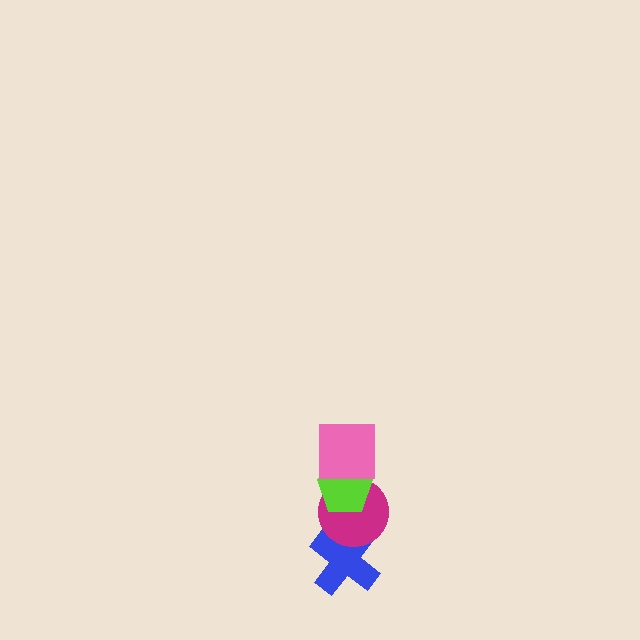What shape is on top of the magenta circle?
The lime pentagon is on top of the magenta circle.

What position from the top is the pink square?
The pink square is 1st from the top.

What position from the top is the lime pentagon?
The lime pentagon is 2nd from the top.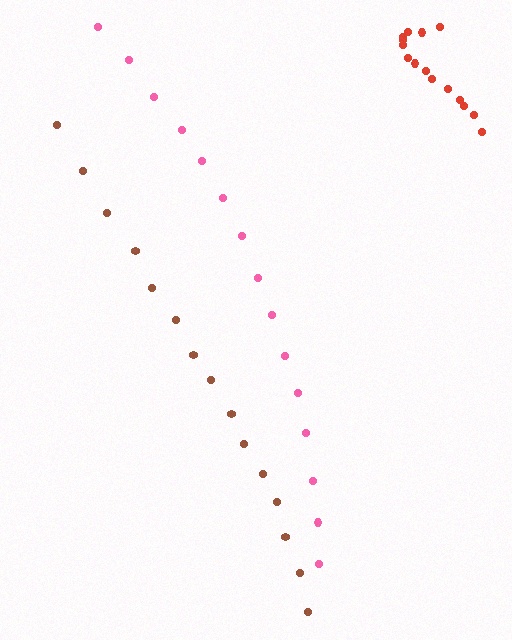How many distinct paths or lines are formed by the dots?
There are 3 distinct paths.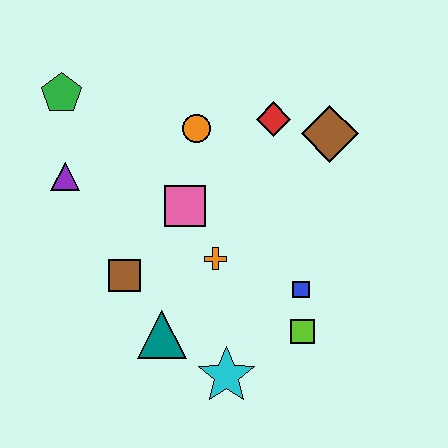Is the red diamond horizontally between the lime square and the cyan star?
Yes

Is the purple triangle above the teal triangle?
Yes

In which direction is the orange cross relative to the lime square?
The orange cross is to the left of the lime square.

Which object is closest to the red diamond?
The brown diamond is closest to the red diamond.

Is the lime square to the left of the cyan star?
No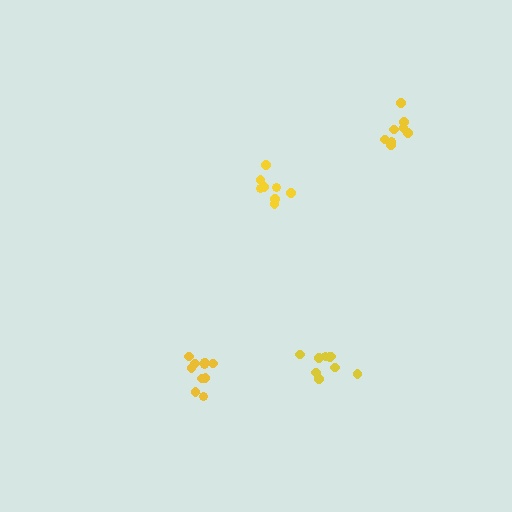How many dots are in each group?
Group 1: 9 dots, Group 2: 11 dots, Group 3: 8 dots, Group 4: 8 dots (36 total).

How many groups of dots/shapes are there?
There are 4 groups.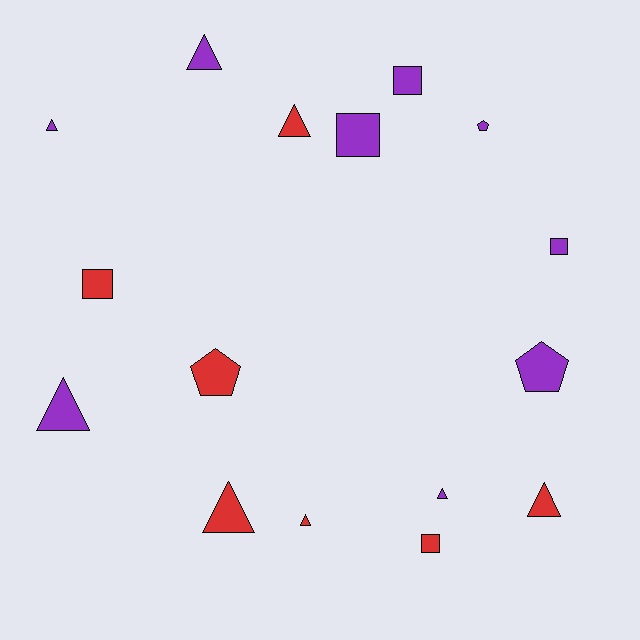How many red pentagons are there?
There is 1 red pentagon.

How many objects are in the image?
There are 16 objects.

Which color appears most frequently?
Purple, with 9 objects.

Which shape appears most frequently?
Triangle, with 8 objects.